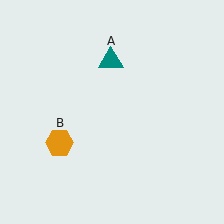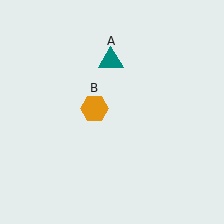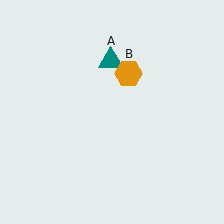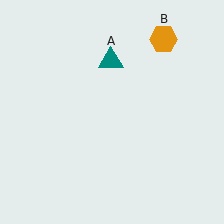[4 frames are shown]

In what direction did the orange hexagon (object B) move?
The orange hexagon (object B) moved up and to the right.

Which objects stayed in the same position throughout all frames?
Teal triangle (object A) remained stationary.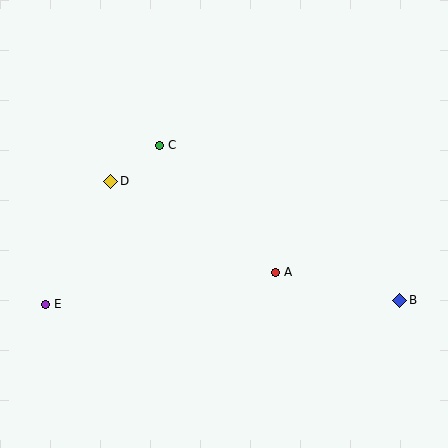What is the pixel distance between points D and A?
The distance between D and A is 188 pixels.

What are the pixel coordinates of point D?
Point D is at (111, 181).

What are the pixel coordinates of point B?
Point B is at (400, 300).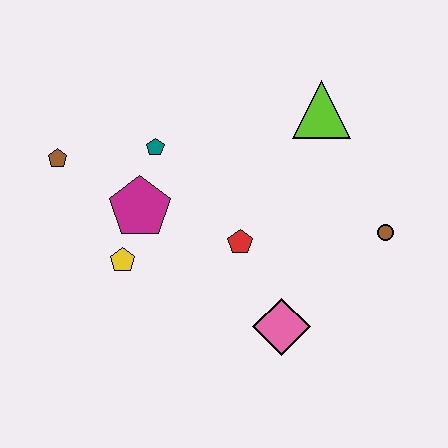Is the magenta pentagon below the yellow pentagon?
No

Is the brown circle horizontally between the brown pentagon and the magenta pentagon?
No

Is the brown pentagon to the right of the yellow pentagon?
No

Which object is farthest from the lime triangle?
The brown pentagon is farthest from the lime triangle.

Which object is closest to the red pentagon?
The pink diamond is closest to the red pentagon.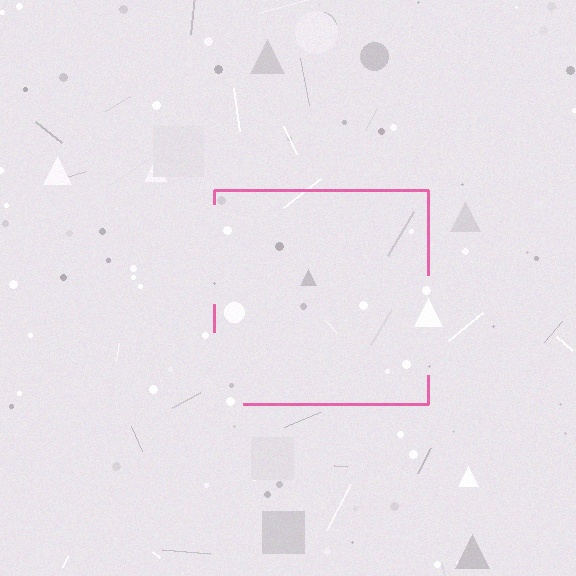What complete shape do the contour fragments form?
The contour fragments form a square.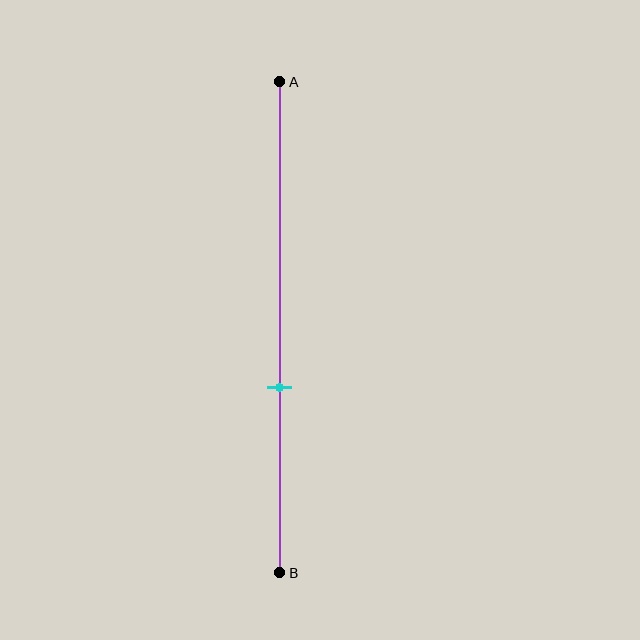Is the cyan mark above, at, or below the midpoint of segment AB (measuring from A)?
The cyan mark is below the midpoint of segment AB.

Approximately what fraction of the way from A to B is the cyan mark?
The cyan mark is approximately 60% of the way from A to B.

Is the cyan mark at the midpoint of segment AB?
No, the mark is at about 60% from A, not at the 50% midpoint.